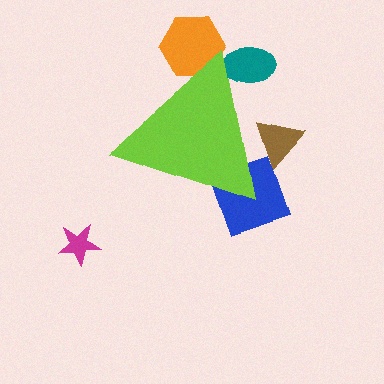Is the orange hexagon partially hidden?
Yes, the orange hexagon is partially hidden behind the lime triangle.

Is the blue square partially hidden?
Yes, the blue square is partially hidden behind the lime triangle.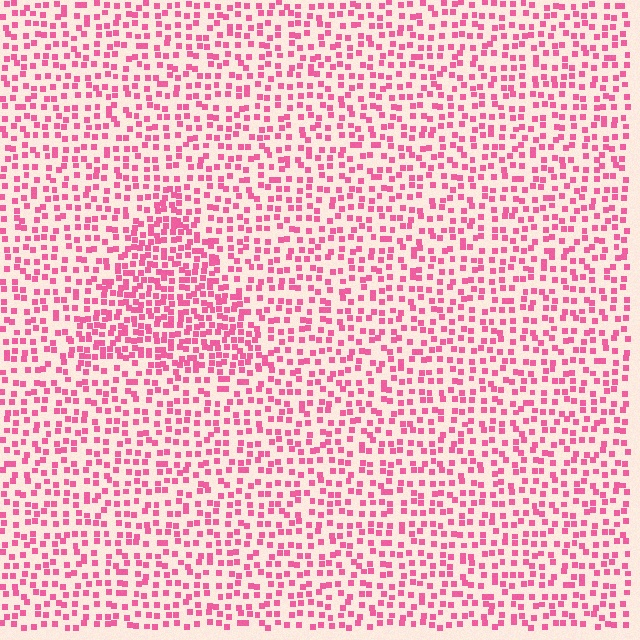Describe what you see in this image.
The image contains small pink elements arranged at two different densities. A triangle-shaped region is visible where the elements are more densely packed than the surrounding area.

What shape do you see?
I see a triangle.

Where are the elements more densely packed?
The elements are more densely packed inside the triangle boundary.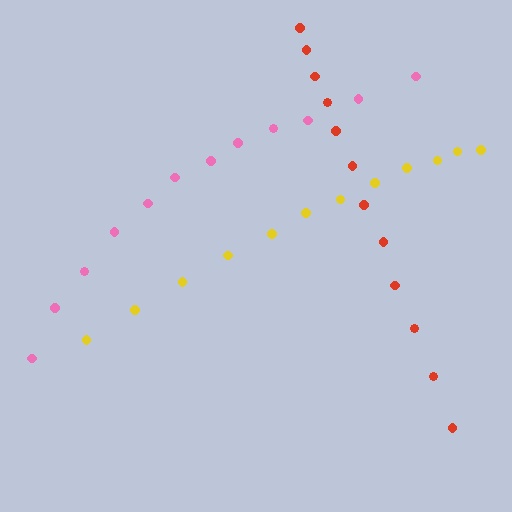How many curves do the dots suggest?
There are 3 distinct paths.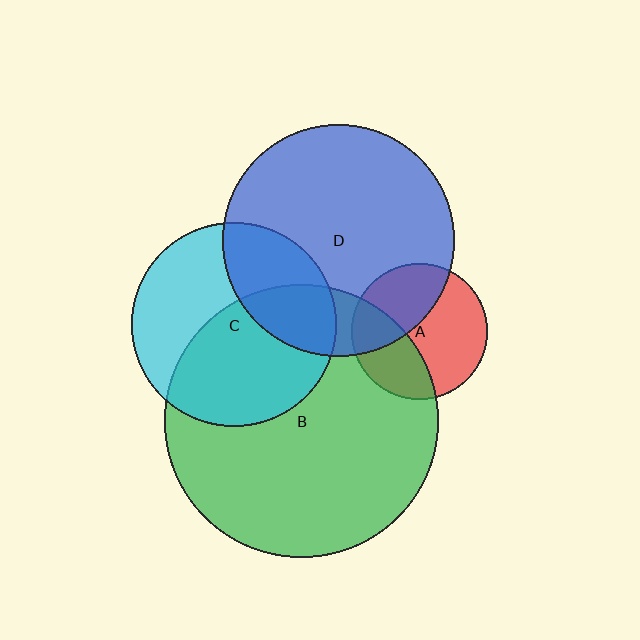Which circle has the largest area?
Circle B (green).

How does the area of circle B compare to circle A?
Approximately 4.1 times.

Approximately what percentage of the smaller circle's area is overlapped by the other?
Approximately 35%.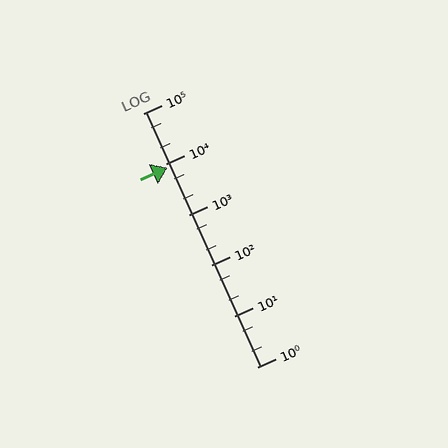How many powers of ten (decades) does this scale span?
The scale spans 5 decades, from 1 to 100000.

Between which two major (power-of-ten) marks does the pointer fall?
The pointer is between 1000 and 10000.